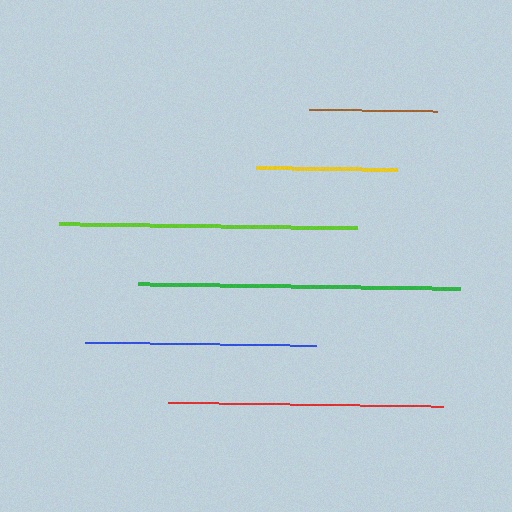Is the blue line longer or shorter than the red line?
The red line is longer than the blue line.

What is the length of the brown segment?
The brown segment is approximately 127 pixels long.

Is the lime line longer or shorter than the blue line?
The lime line is longer than the blue line.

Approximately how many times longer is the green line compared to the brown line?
The green line is approximately 2.5 times the length of the brown line.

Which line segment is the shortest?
The brown line is the shortest at approximately 127 pixels.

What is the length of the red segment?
The red segment is approximately 275 pixels long.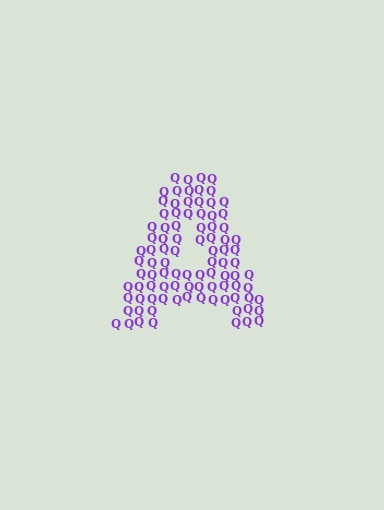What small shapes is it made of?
It is made of small letter Q's.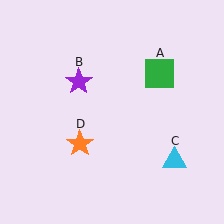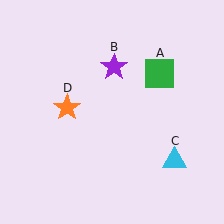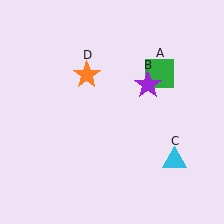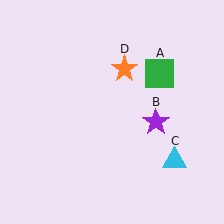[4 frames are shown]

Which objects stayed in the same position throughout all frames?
Green square (object A) and cyan triangle (object C) remained stationary.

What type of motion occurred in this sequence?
The purple star (object B), orange star (object D) rotated clockwise around the center of the scene.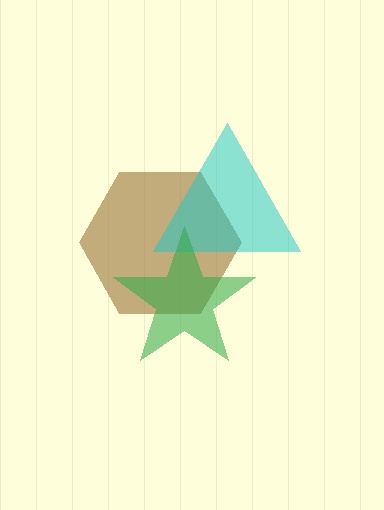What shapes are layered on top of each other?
The layered shapes are: a brown hexagon, a cyan triangle, a green star.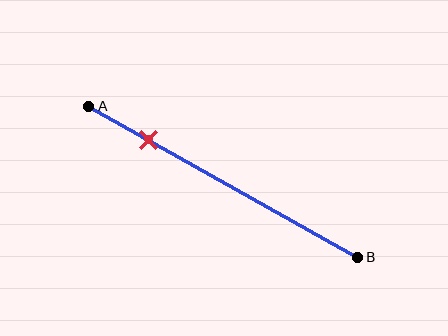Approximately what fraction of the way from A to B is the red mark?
The red mark is approximately 20% of the way from A to B.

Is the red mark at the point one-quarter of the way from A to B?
Yes, the mark is approximately at the one-quarter point.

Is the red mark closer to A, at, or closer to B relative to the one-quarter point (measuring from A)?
The red mark is approximately at the one-quarter point of segment AB.